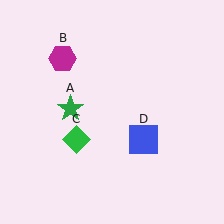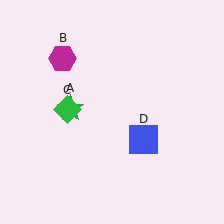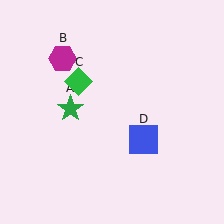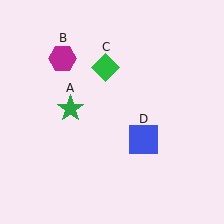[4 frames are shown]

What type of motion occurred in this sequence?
The green diamond (object C) rotated clockwise around the center of the scene.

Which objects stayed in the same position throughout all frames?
Green star (object A) and magenta hexagon (object B) and blue square (object D) remained stationary.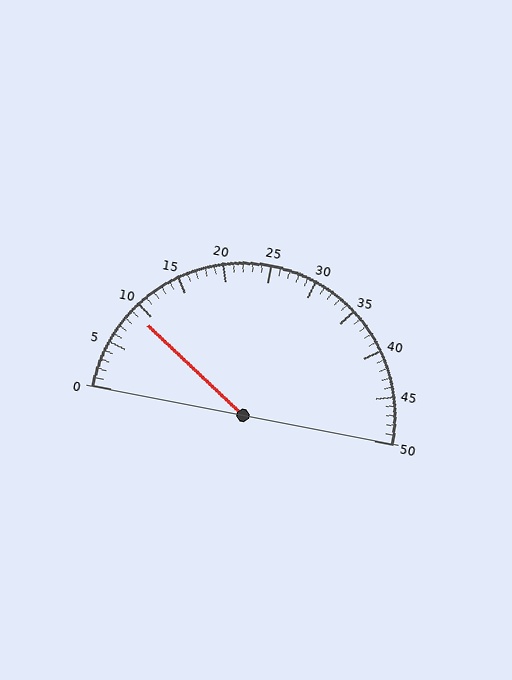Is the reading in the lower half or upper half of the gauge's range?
The reading is in the lower half of the range (0 to 50).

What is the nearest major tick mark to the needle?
The nearest major tick mark is 10.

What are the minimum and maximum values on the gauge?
The gauge ranges from 0 to 50.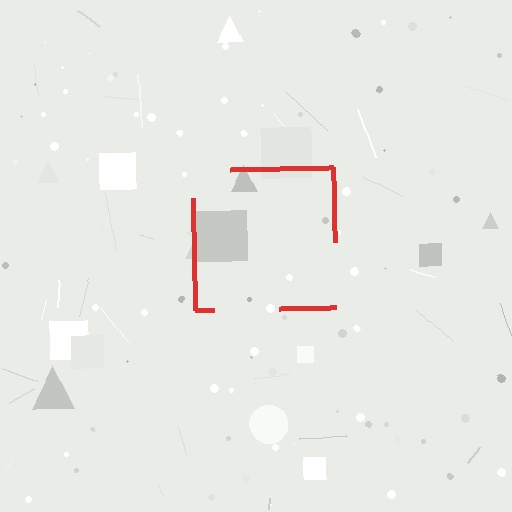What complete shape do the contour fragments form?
The contour fragments form a square.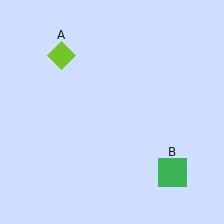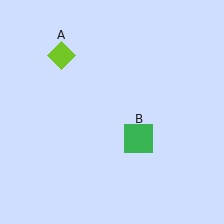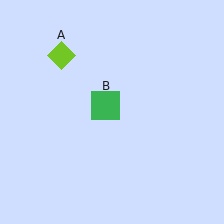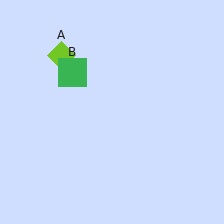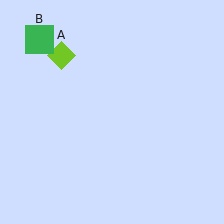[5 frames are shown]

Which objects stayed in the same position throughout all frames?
Lime diamond (object A) remained stationary.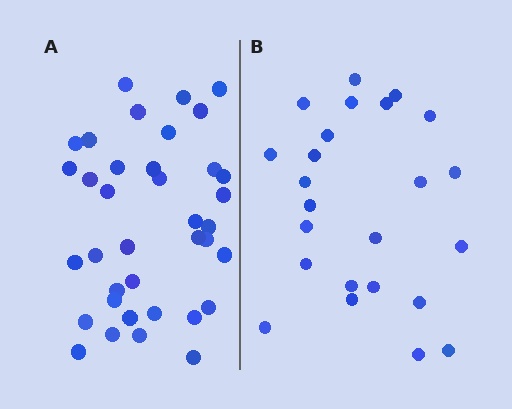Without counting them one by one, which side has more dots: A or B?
Region A (the left region) has more dots.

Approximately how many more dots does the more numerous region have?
Region A has approximately 15 more dots than region B.